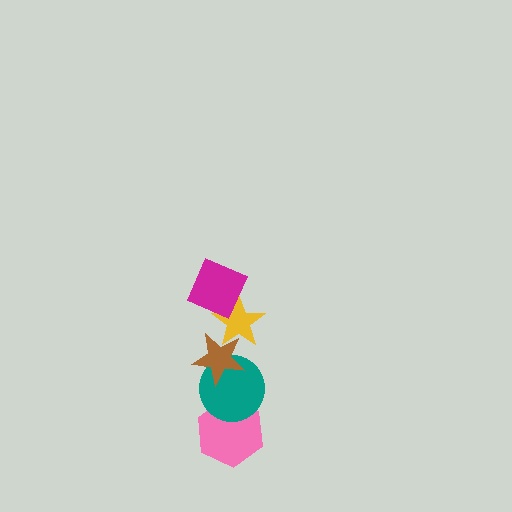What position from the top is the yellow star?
The yellow star is 2nd from the top.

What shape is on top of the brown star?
The yellow star is on top of the brown star.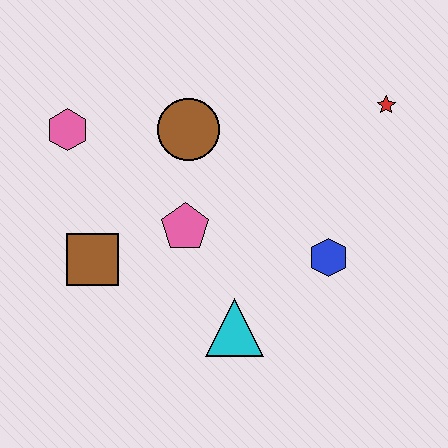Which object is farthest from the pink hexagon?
The red star is farthest from the pink hexagon.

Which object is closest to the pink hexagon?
The brown circle is closest to the pink hexagon.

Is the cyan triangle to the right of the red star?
No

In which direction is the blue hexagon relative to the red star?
The blue hexagon is below the red star.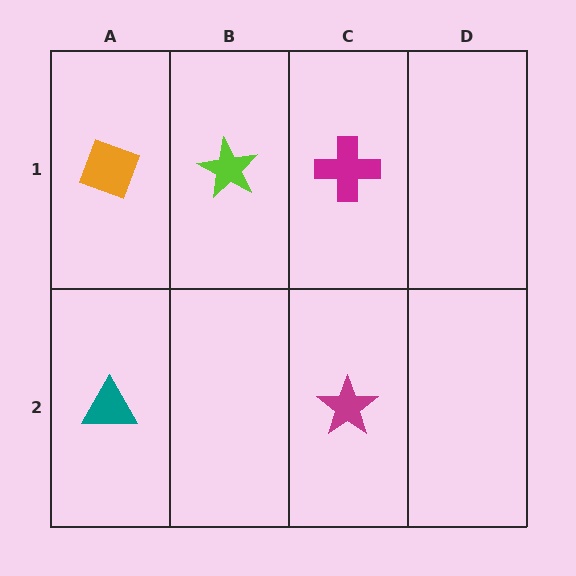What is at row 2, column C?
A magenta star.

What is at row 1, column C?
A magenta cross.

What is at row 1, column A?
An orange diamond.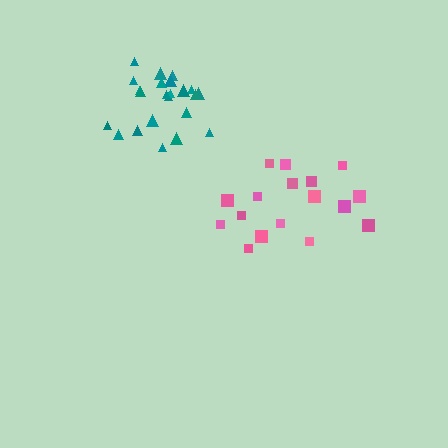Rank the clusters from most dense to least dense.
teal, pink.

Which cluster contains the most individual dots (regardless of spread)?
Teal (23).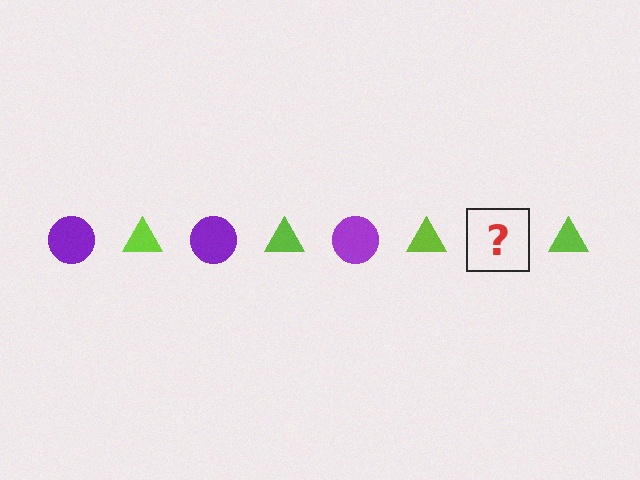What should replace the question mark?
The question mark should be replaced with a purple circle.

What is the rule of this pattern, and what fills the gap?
The rule is that the pattern alternates between purple circle and lime triangle. The gap should be filled with a purple circle.